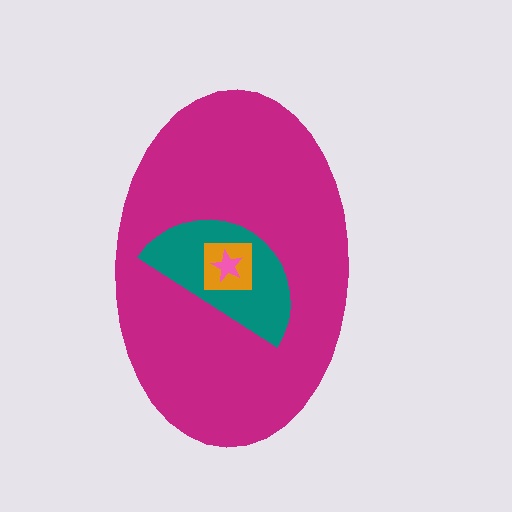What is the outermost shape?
The magenta ellipse.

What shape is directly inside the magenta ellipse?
The teal semicircle.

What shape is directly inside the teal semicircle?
The orange square.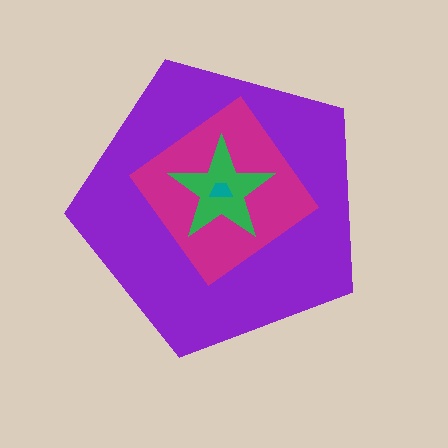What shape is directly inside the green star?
The teal trapezoid.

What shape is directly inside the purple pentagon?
The magenta diamond.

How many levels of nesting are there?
4.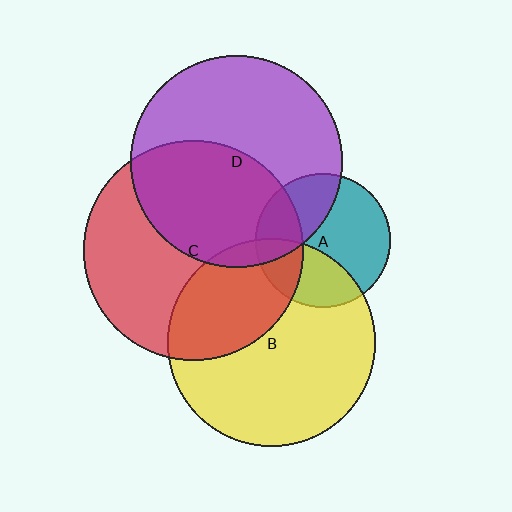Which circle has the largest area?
Circle C (red).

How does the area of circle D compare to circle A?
Approximately 2.5 times.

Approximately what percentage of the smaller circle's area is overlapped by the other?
Approximately 35%.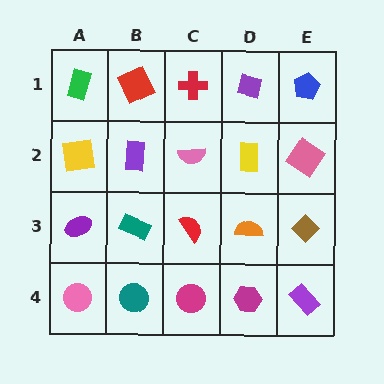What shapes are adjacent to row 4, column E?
A brown diamond (row 3, column E), a magenta hexagon (row 4, column D).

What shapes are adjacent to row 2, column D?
A purple square (row 1, column D), an orange semicircle (row 3, column D), a pink semicircle (row 2, column C), a pink diamond (row 2, column E).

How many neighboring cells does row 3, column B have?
4.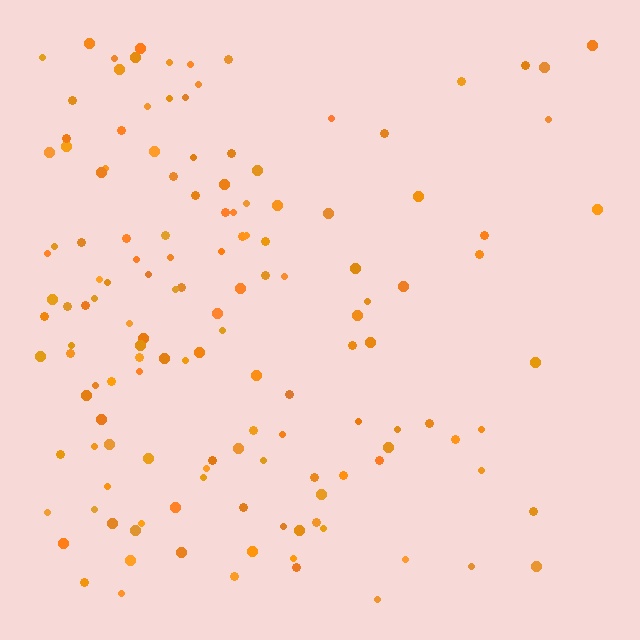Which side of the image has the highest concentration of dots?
The left.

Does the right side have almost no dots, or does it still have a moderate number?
Still a moderate number, just noticeably fewer than the left.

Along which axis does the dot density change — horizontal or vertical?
Horizontal.